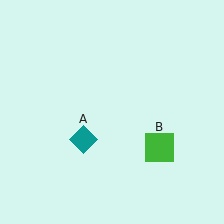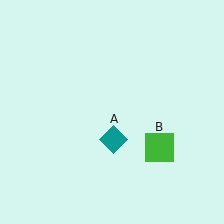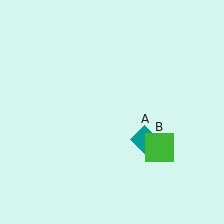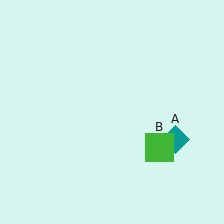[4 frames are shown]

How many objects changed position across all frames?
1 object changed position: teal diamond (object A).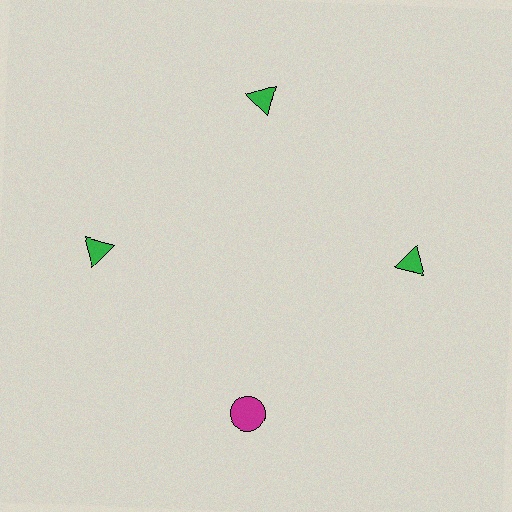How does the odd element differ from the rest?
It differs in both color (magenta instead of green) and shape (circle instead of triangle).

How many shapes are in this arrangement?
There are 4 shapes arranged in a ring pattern.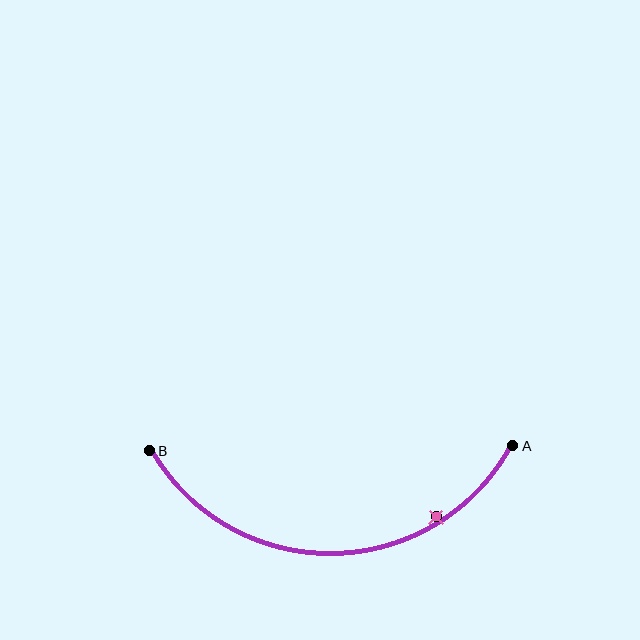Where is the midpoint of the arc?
The arc midpoint is the point on the curve farthest from the straight line joining A and B. It sits below that line.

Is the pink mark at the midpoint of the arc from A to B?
No — the pink mark does not lie on the arc at all. It sits slightly inside the curve.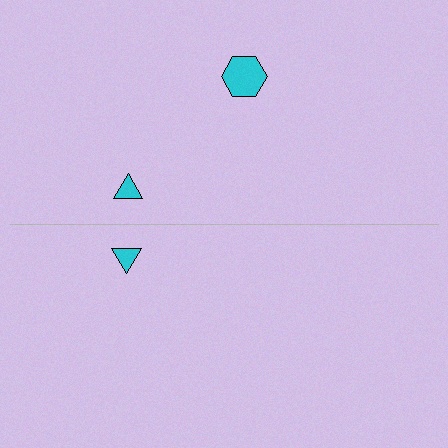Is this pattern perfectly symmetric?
No, the pattern is not perfectly symmetric. A cyan hexagon is missing from the bottom side.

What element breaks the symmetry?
A cyan hexagon is missing from the bottom side.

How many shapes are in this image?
There are 3 shapes in this image.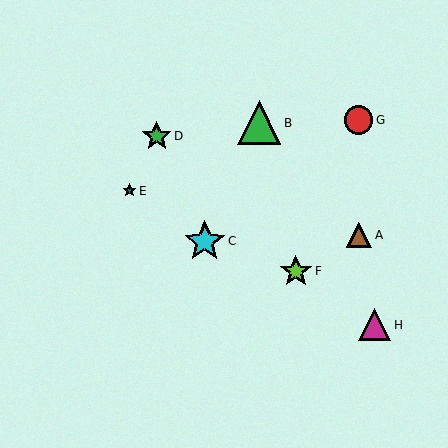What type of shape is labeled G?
Shape G is a red circle.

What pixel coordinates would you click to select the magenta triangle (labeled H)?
Click at (374, 325) to select the magenta triangle H.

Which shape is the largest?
The green triangle (labeled B) is the largest.